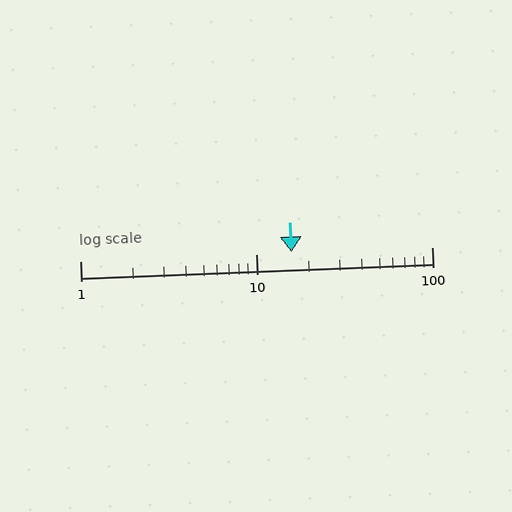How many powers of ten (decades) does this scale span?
The scale spans 2 decades, from 1 to 100.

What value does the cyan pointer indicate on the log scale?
The pointer indicates approximately 16.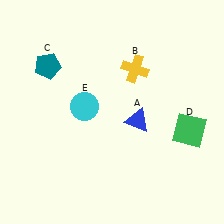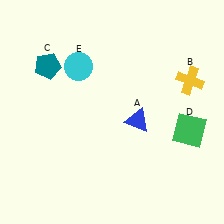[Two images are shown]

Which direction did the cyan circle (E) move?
The cyan circle (E) moved up.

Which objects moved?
The objects that moved are: the yellow cross (B), the cyan circle (E).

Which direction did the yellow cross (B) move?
The yellow cross (B) moved right.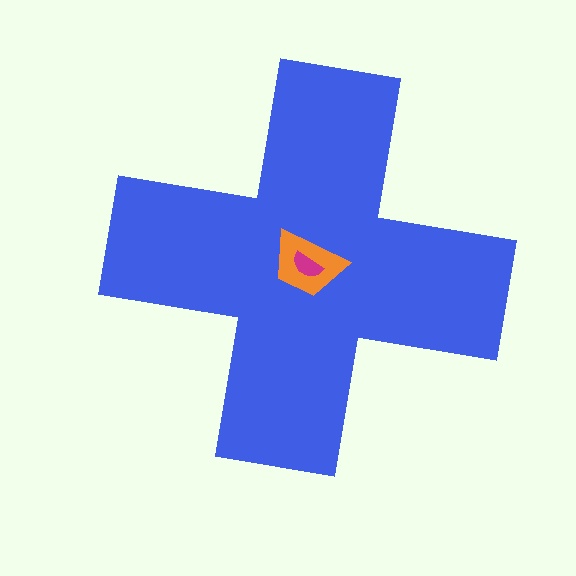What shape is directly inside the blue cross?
The orange trapezoid.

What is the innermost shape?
The magenta semicircle.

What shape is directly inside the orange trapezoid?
The magenta semicircle.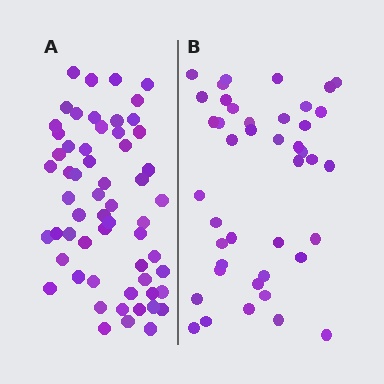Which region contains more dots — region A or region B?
Region A (the left region) has more dots.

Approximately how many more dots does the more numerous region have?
Region A has approximately 15 more dots than region B.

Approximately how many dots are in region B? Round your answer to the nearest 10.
About 40 dots. (The exact count is 42, which rounds to 40.)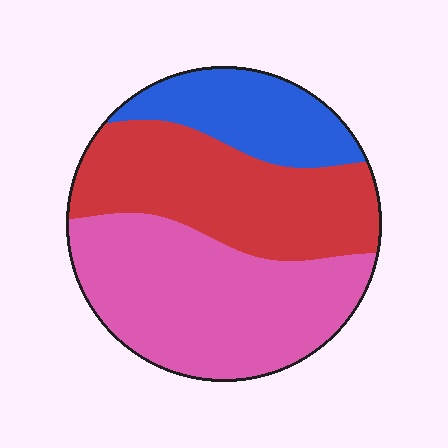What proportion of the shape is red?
Red takes up about three eighths (3/8) of the shape.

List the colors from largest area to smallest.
From largest to smallest: pink, red, blue.